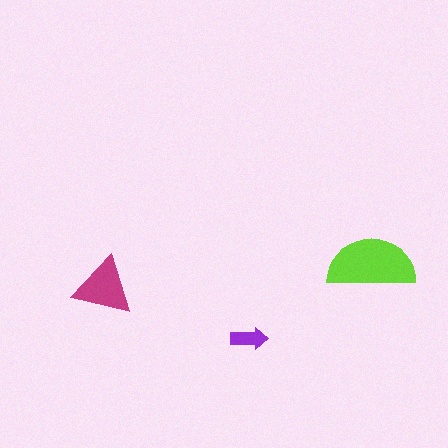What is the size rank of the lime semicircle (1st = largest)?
1st.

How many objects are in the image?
There are 3 objects in the image.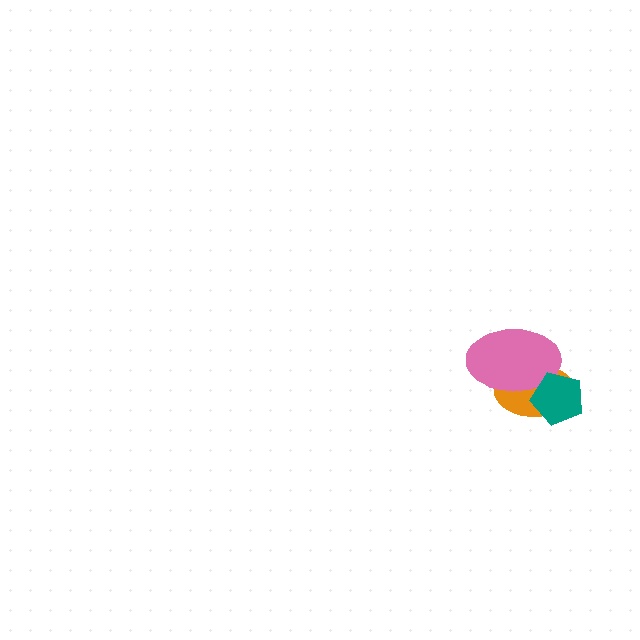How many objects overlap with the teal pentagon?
2 objects overlap with the teal pentagon.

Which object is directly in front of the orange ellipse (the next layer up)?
The pink ellipse is directly in front of the orange ellipse.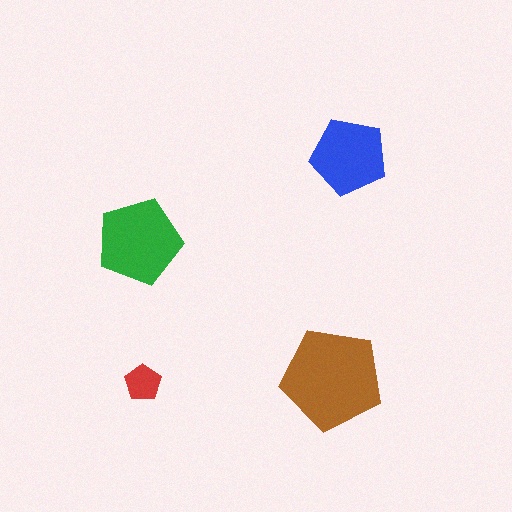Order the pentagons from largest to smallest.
the brown one, the green one, the blue one, the red one.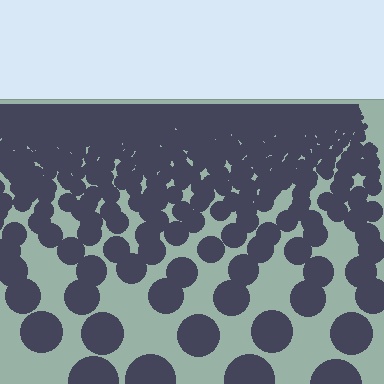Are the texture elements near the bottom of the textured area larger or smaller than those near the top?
Larger. Near the bottom, elements are closer to the viewer and appear at a bigger on-screen size.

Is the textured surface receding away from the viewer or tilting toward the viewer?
The surface is receding away from the viewer. Texture elements get smaller and denser toward the top.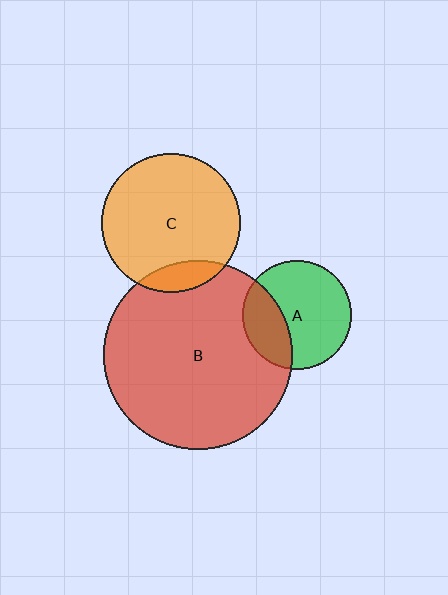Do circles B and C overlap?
Yes.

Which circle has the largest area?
Circle B (red).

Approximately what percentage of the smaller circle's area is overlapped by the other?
Approximately 10%.